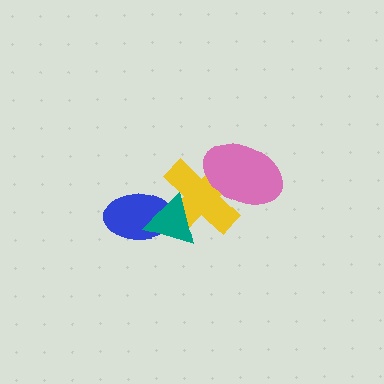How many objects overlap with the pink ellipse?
1 object overlaps with the pink ellipse.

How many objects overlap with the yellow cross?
3 objects overlap with the yellow cross.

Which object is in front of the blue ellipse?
The teal triangle is in front of the blue ellipse.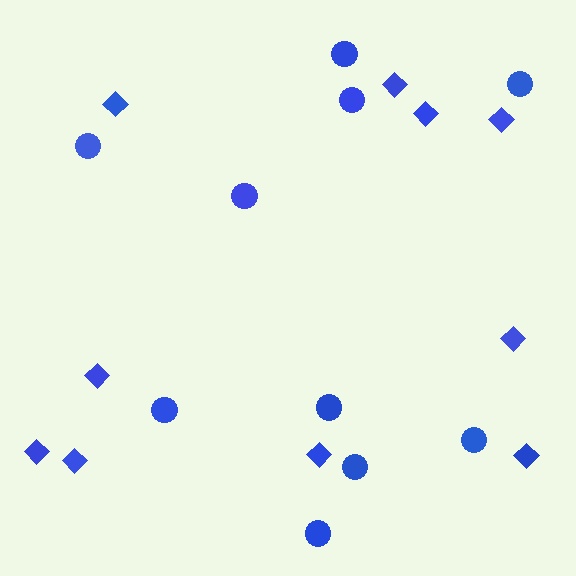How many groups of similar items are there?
There are 2 groups: one group of circles (10) and one group of diamonds (10).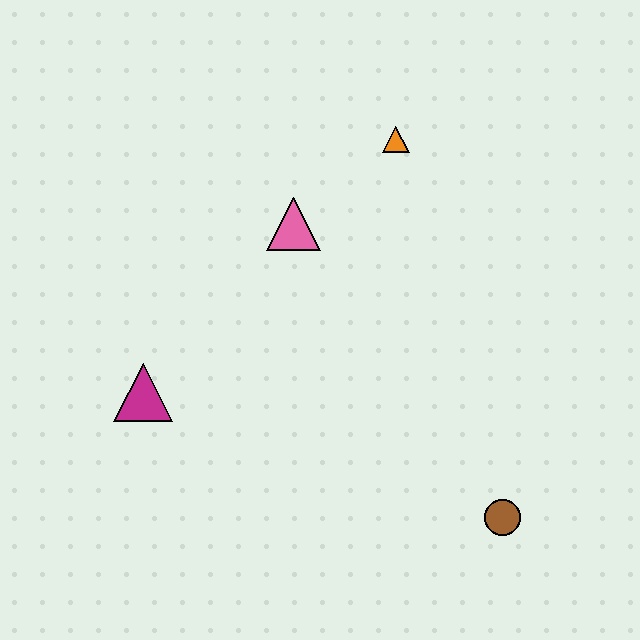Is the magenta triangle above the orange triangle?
No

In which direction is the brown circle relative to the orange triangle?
The brown circle is below the orange triangle.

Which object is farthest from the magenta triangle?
The brown circle is farthest from the magenta triangle.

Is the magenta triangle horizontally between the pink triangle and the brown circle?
No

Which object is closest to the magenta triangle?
The pink triangle is closest to the magenta triangle.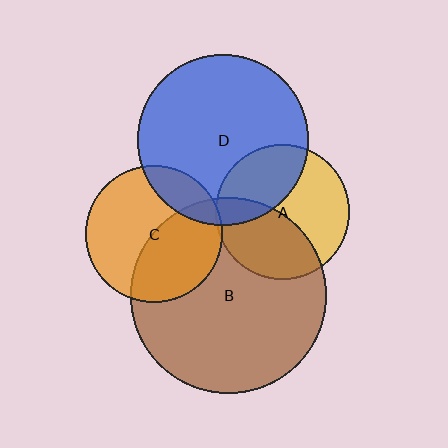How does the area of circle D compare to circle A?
Approximately 1.6 times.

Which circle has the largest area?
Circle B (brown).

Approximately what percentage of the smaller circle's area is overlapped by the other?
Approximately 15%.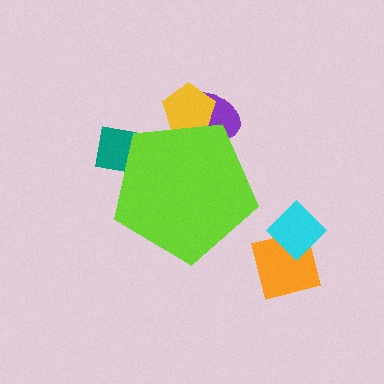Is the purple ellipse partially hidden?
Yes, the purple ellipse is partially hidden behind the lime pentagon.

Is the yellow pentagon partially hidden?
Yes, the yellow pentagon is partially hidden behind the lime pentagon.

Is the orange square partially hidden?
No, the orange square is fully visible.